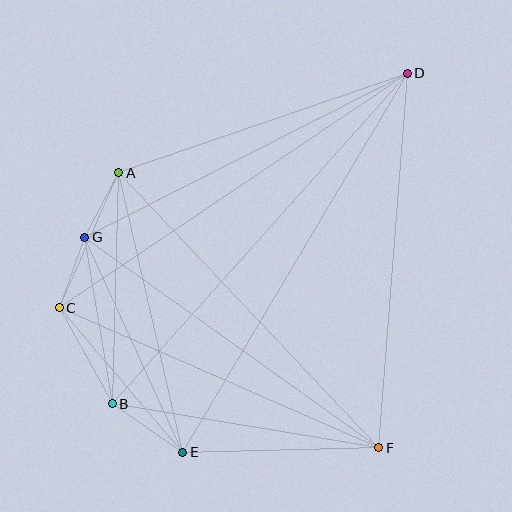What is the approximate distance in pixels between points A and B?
The distance between A and B is approximately 231 pixels.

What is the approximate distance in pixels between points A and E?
The distance between A and E is approximately 286 pixels.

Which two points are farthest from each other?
Points B and D are farthest from each other.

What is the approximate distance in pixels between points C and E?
The distance between C and E is approximately 190 pixels.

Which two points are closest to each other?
Points A and G are closest to each other.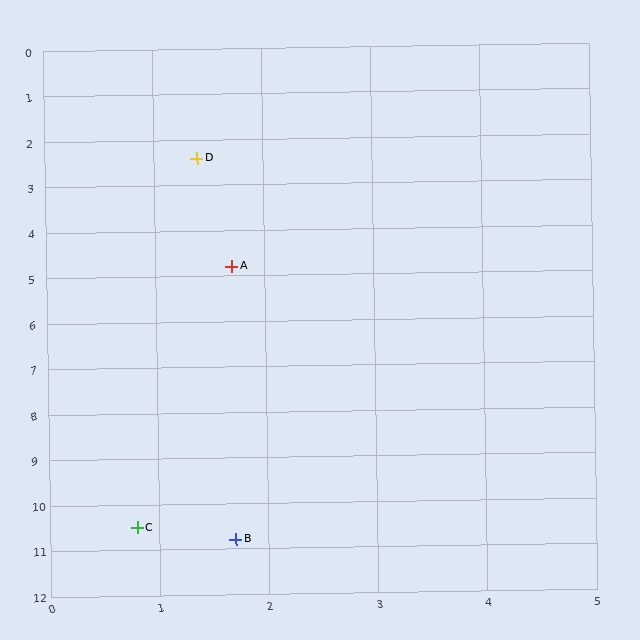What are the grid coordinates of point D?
Point D is at approximately (1.4, 2.4).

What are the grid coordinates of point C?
Point C is at approximately (0.8, 10.5).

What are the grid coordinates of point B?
Point B is at approximately (1.7, 10.8).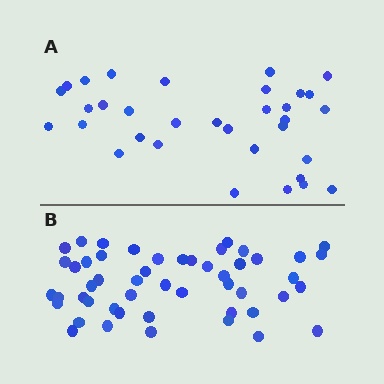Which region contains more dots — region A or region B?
Region B (the bottom region) has more dots.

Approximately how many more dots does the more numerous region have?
Region B has approximately 15 more dots than region A.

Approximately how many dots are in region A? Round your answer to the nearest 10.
About 30 dots. (The exact count is 33, which rounds to 30.)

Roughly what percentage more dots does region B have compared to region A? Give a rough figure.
About 50% more.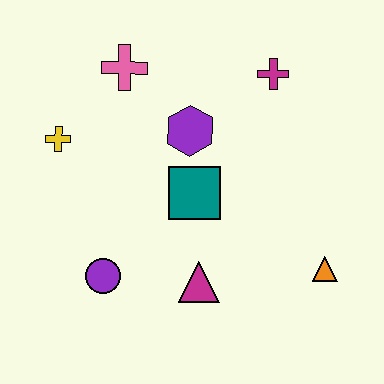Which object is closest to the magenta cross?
The purple hexagon is closest to the magenta cross.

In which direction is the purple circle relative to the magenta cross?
The purple circle is below the magenta cross.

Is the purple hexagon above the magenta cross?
No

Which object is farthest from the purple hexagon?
The orange triangle is farthest from the purple hexagon.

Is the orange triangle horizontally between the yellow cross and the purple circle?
No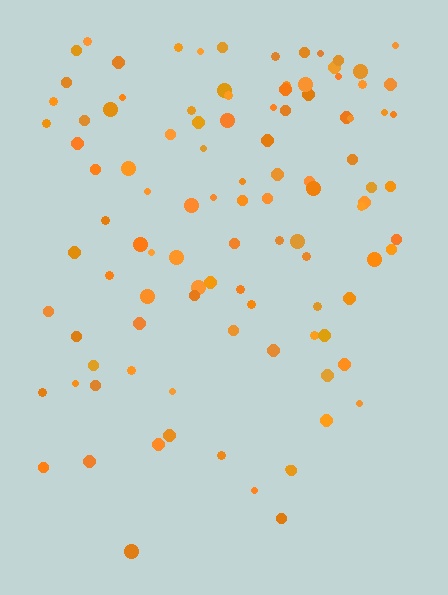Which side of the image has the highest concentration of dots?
The top.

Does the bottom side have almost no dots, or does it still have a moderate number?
Still a moderate number, just noticeably fewer than the top.